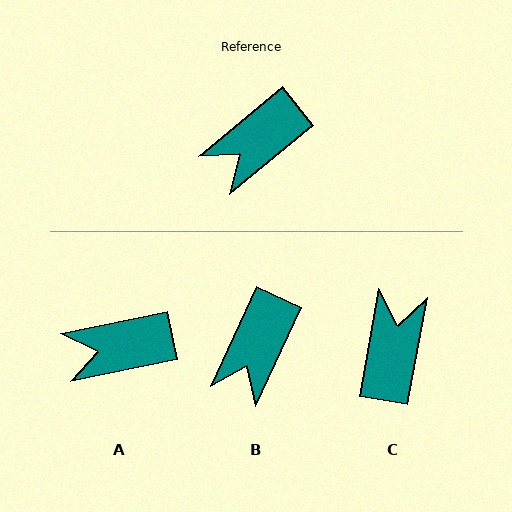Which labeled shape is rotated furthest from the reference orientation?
C, about 139 degrees away.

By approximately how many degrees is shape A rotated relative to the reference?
Approximately 27 degrees clockwise.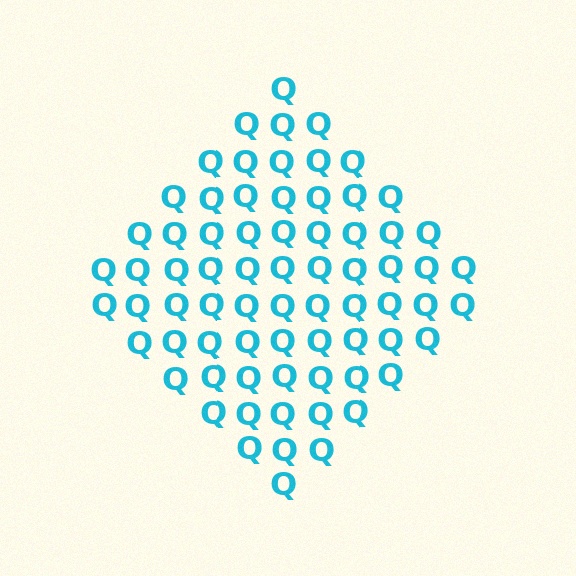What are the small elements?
The small elements are letter Q's.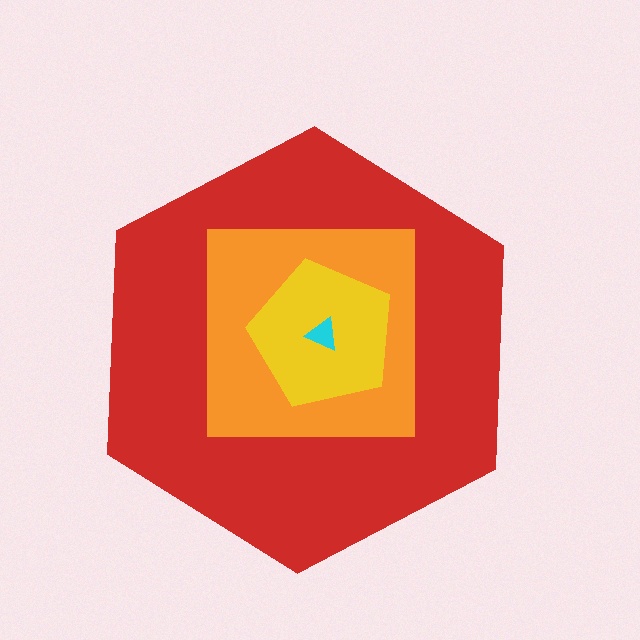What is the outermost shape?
The red hexagon.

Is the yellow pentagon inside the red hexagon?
Yes.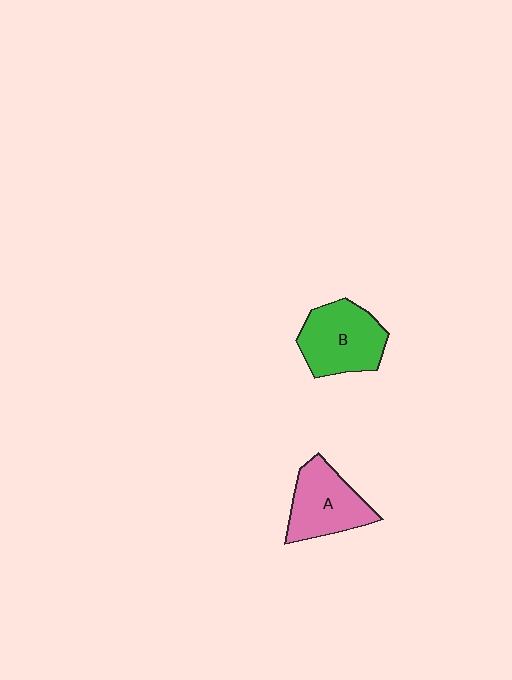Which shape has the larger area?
Shape B (green).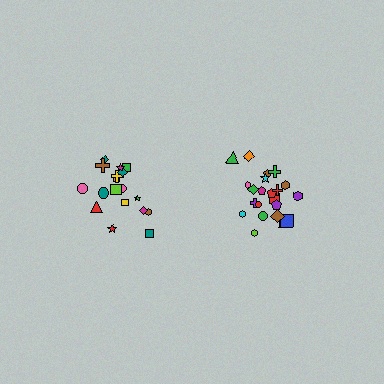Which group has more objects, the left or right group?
The right group.